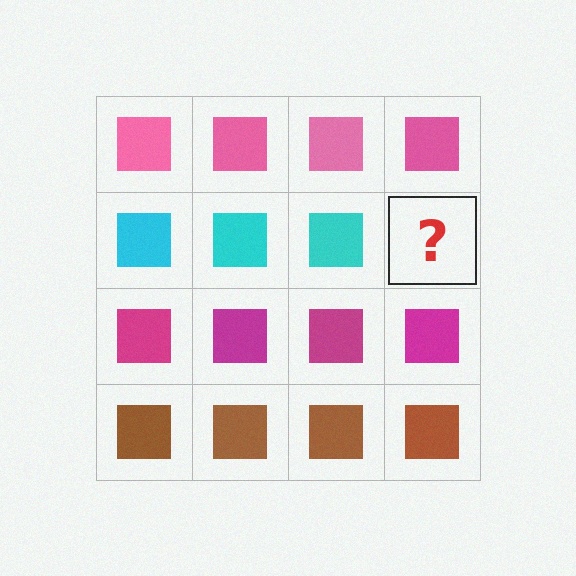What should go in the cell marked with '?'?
The missing cell should contain a cyan square.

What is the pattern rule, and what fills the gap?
The rule is that each row has a consistent color. The gap should be filled with a cyan square.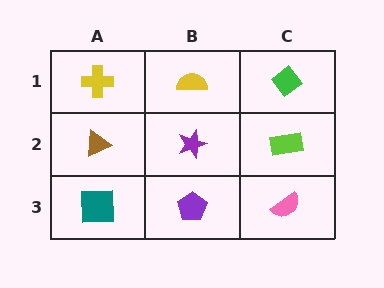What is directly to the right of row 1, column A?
A yellow semicircle.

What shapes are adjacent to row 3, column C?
A lime rectangle (row 2, column C), a purple pentagon (row 3, column B).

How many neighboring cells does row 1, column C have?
2.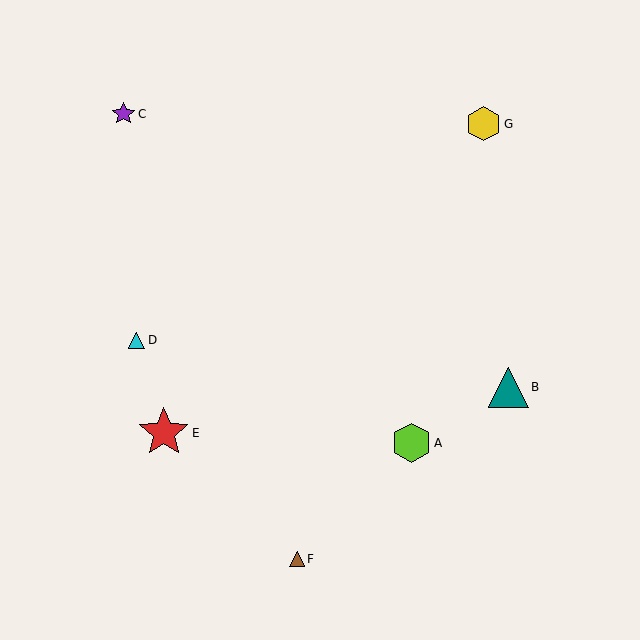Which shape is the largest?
The red star (labeled E) is the largest.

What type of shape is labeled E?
Shape E is a red star.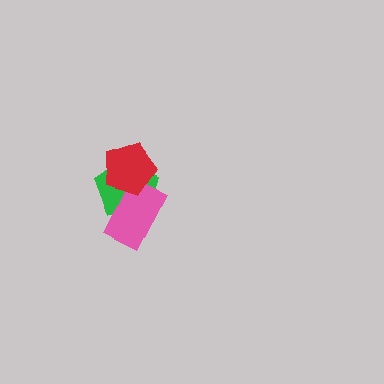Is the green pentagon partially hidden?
Yes, it is partially covered by another shape.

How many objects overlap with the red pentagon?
2 objects overlap with the red pentagon.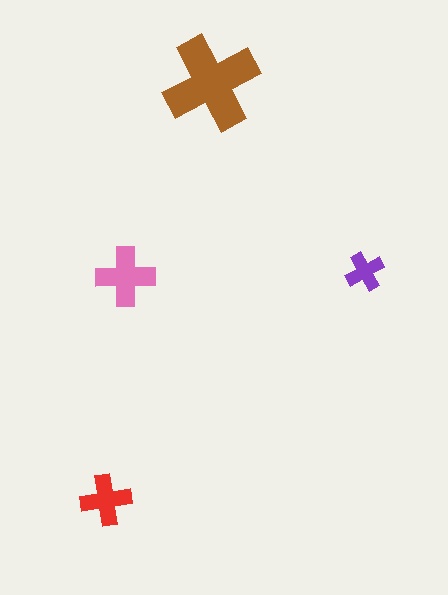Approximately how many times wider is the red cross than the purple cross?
About 1.5 times wider.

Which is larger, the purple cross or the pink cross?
The pink one.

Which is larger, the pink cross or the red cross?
The pink one.